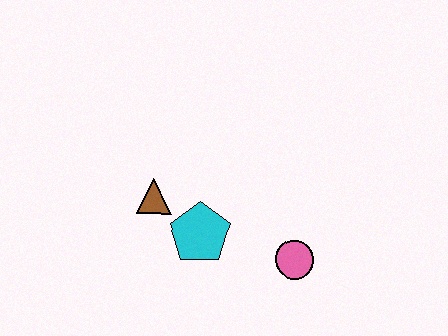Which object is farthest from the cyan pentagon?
The pink circle is farthest from the cyan pentagon.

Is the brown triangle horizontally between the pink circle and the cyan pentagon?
No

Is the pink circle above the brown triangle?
No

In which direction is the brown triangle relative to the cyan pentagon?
The brown triangle is to the left of the cyan pentagon.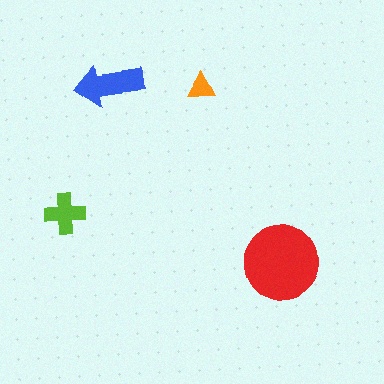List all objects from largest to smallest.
The red circle, the blue arrow, the lime cross, the orange triangle.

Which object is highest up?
The blue arrow is topmost.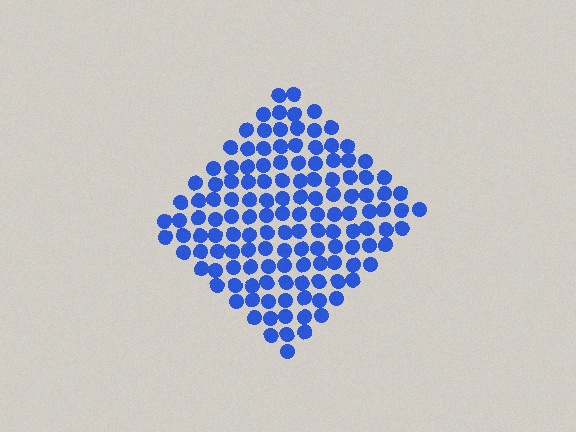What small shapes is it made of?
It is made of small circles.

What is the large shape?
The large shape is a diamond.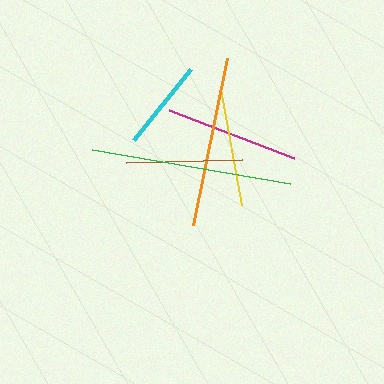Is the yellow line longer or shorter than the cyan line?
The yellow line is longer than the cyan line.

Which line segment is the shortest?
The cyan line is the shortest at approximately 91 pixels.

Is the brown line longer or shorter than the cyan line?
The brown line is longer than the cyan line.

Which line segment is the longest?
The green line is the longest at approximately 201 pixels.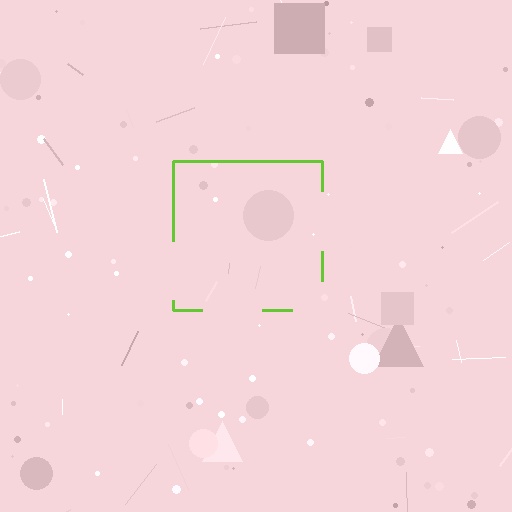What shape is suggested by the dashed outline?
The dashed outline suggests a square.